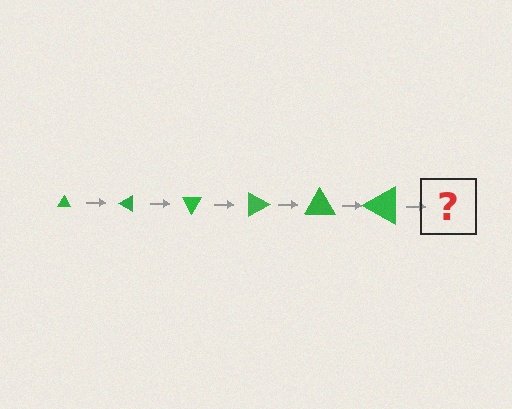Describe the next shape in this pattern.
It should be a triangle, larger than the previous one and rotated 180 degrees from the start.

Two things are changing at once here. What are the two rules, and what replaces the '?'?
The two rules are that the triangle grows larger each step and it rotates 30 degrees each step. The '?' should be a triangle, larger than the previous one and rotated 180 degrees from the start.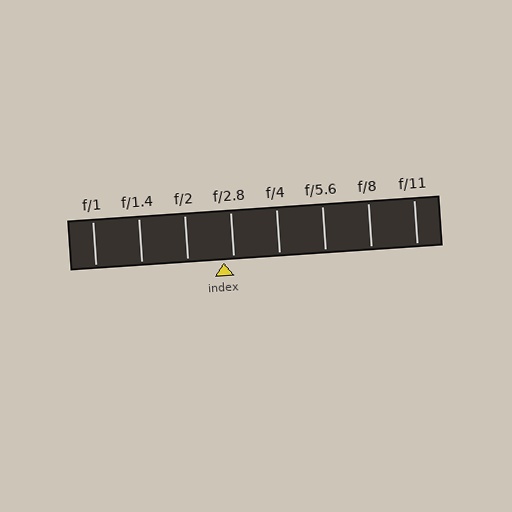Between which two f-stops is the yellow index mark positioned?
The index mark is between f/2 and f/2.8.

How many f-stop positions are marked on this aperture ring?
There are 8 f-stop positions marked.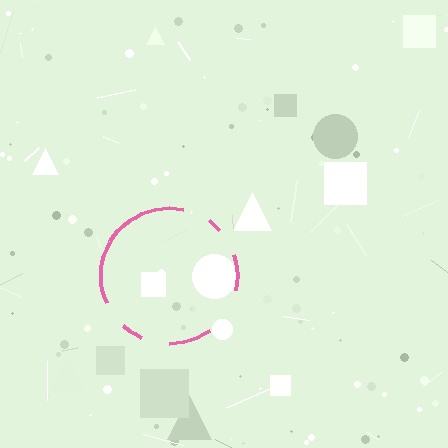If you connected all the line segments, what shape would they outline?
They would outline a circle.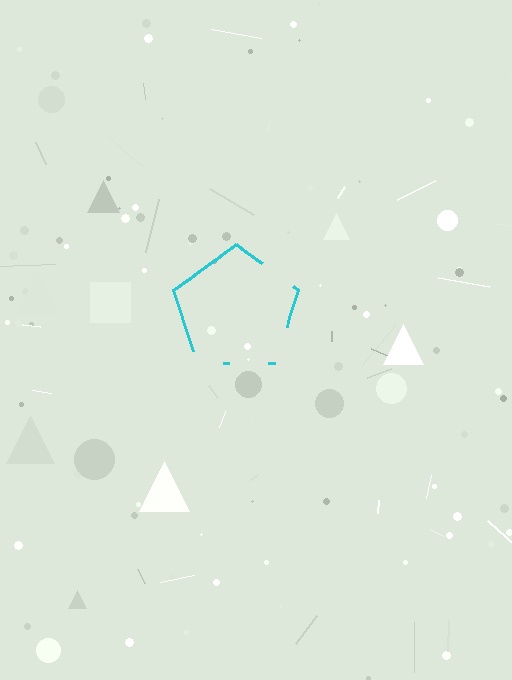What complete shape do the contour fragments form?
The contour fragments form a pentagon.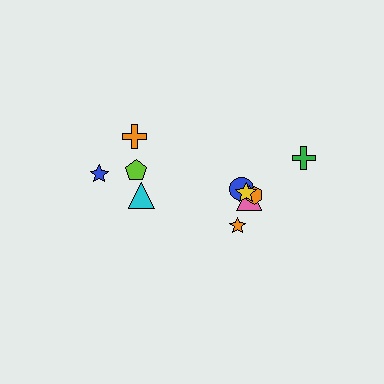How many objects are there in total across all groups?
There are 10 objects.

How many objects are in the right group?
There are 6 objects.